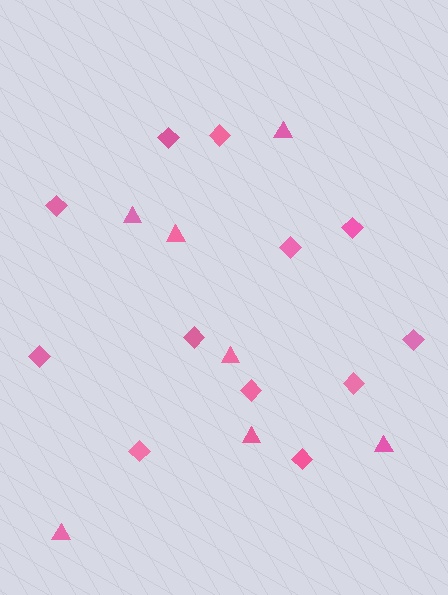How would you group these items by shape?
There are 2 groups: one group of diamonds (12) and one group of triangles (7).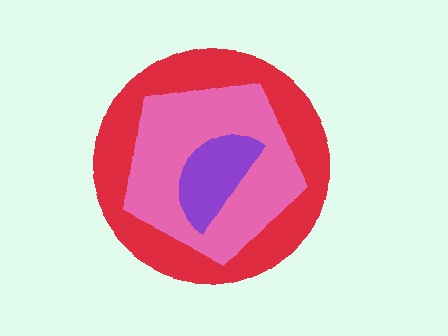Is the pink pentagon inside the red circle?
Yes.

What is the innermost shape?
The purple semicircle.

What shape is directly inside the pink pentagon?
The purple semicircle.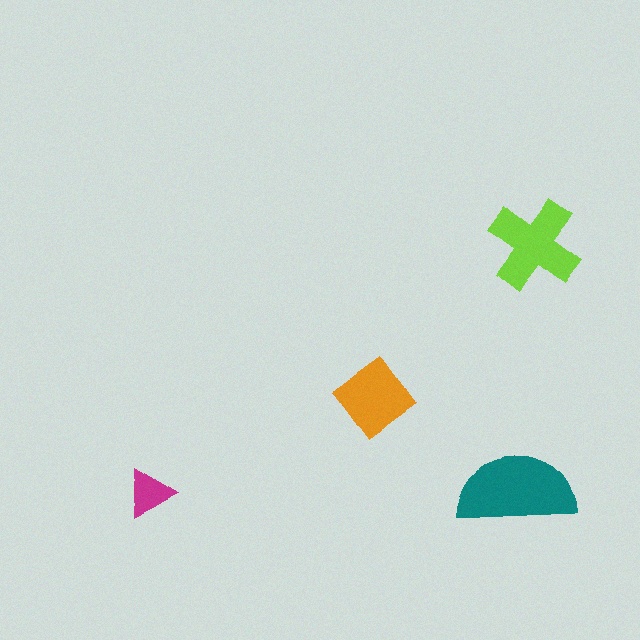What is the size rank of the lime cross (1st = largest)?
2nd.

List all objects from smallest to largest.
The magenta triangle, the orange diamond, the lime cross, the teal semicircle.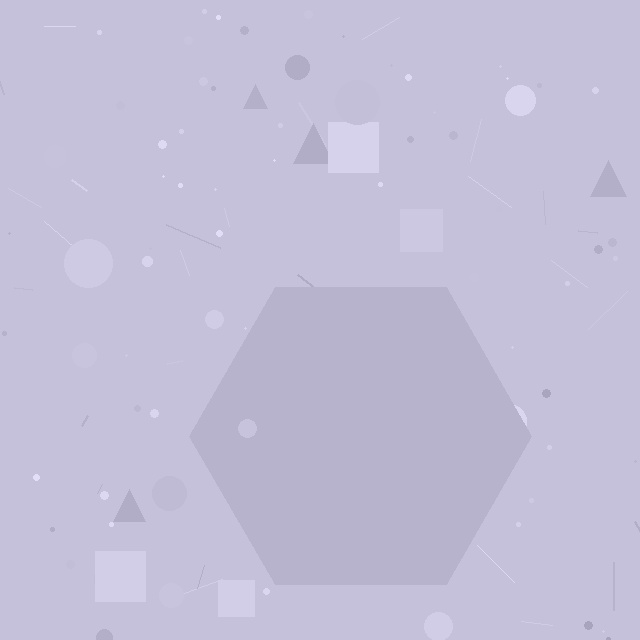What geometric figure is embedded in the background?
A hexagon is embedded in the background.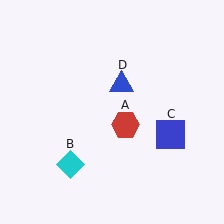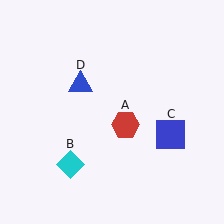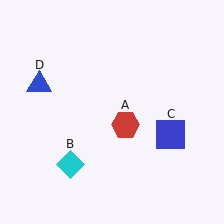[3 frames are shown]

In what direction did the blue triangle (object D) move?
The blue triangle (object D) moved left.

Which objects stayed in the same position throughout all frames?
Red hexagon (object A) and cyan diamond (object B) and blue square (object C) remained stationary.